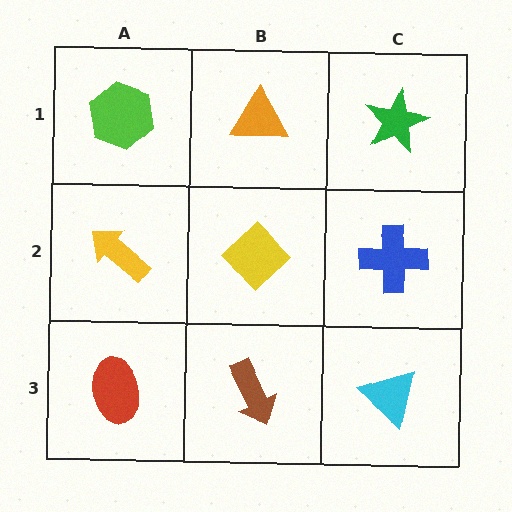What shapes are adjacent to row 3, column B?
A yellow diamond (row 2, column B), a red ellipse (row 3, column A), a cyan triangle (row 3, column C).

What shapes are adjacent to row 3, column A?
A yellow arrow (row 2, column A), a brown arrow (row 3, column B).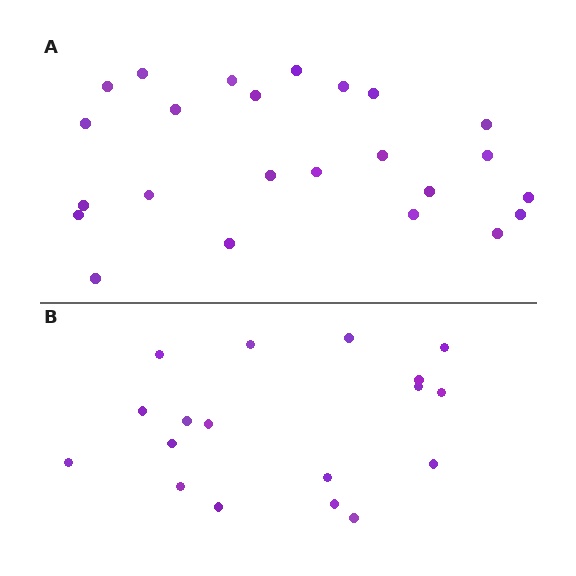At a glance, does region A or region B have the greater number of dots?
Region A (the top region) has more dots.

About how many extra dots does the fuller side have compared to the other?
Region A has about 6 more dots than region B.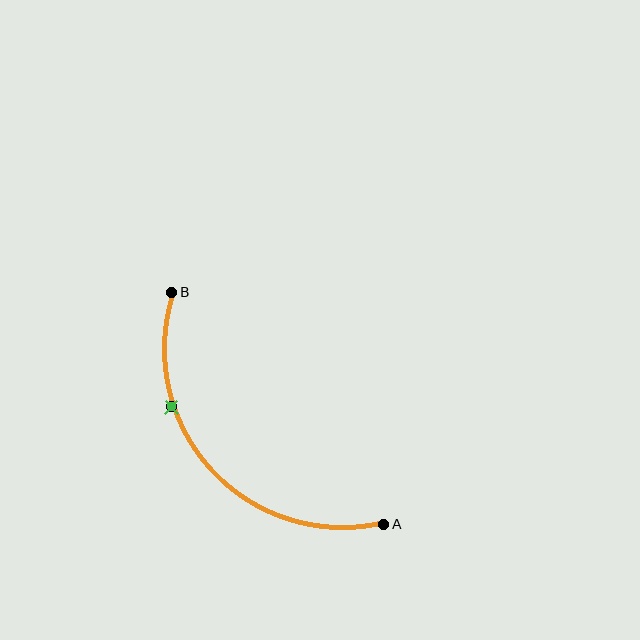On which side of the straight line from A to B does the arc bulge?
The arc bulges below and to the left of the straight line connecting A and B.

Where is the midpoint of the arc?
The arc midpoint is the point on the curve farthest from the straight line joining A and B. It sits below and to the left of that line.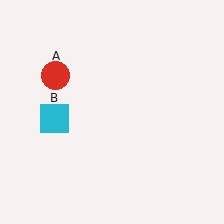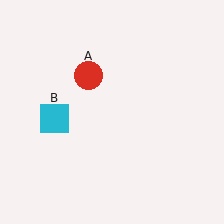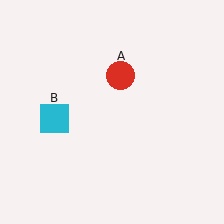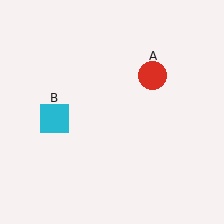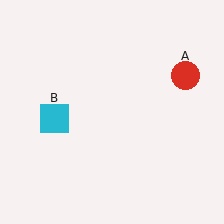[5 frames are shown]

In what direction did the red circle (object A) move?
The red circle (object A) moved right.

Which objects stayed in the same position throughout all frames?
Cyan square (object B) remained stationary.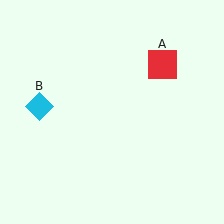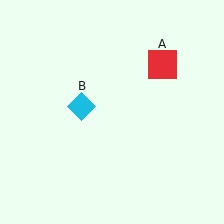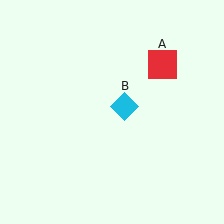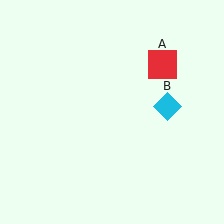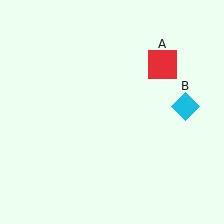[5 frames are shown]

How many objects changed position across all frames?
1 object changed position: cyan diamond (object B).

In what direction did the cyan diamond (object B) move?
The cyan diamond (object B) moved right.